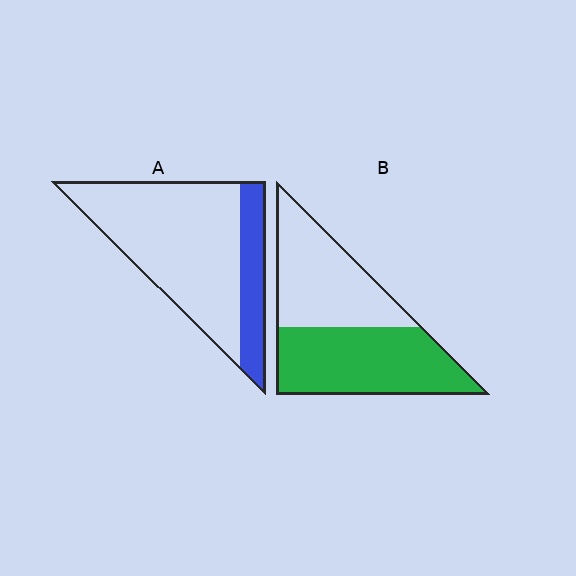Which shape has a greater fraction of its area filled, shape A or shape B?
Shape B.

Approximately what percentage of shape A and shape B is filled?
A is approximately 25% and B is approximately 55%.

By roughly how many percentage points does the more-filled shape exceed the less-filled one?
By roughly 30 percentage points (B over A).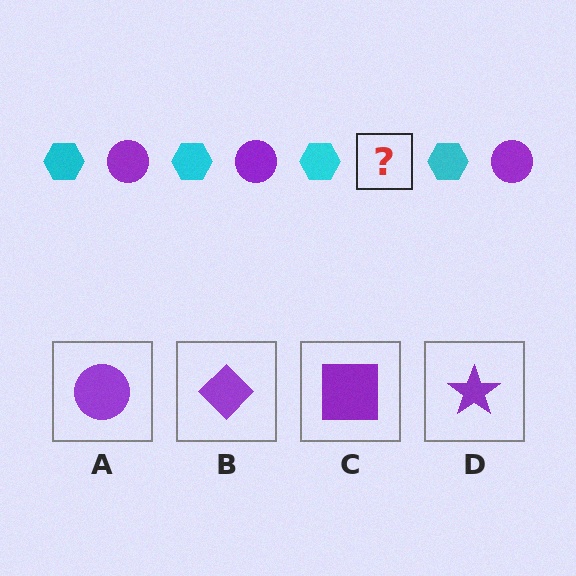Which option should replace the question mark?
Option A.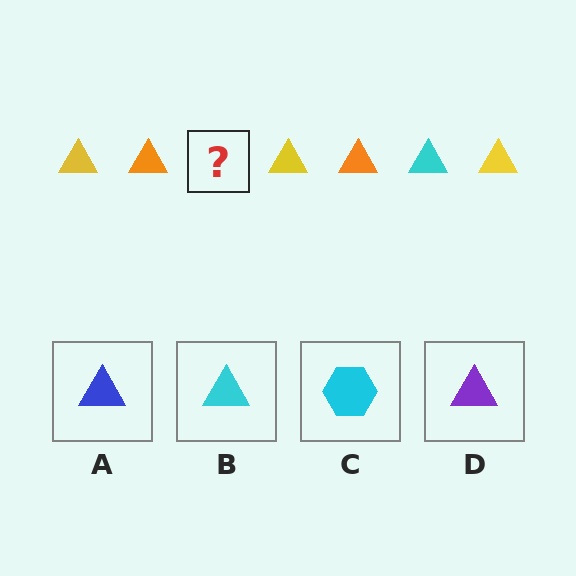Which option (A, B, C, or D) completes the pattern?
B.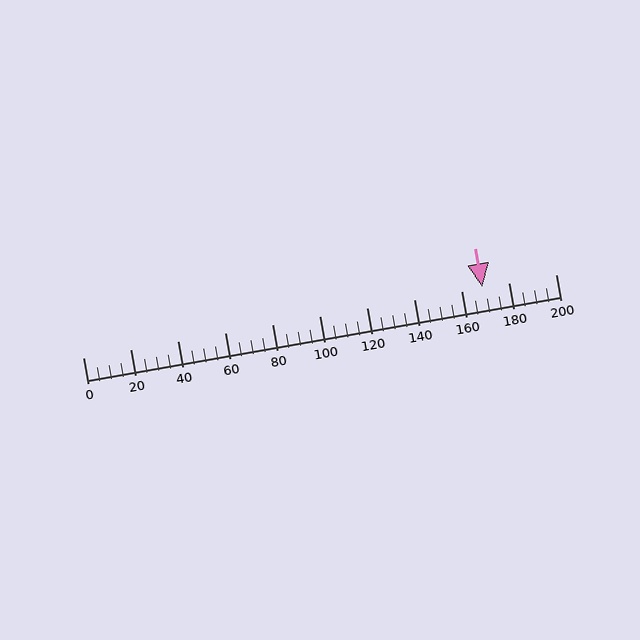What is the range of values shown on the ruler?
The ruler shows values from 0 to 200.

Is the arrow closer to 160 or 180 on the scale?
The arrow is closer to 160.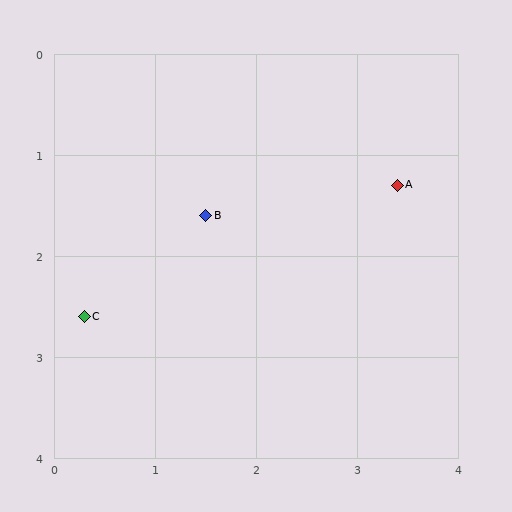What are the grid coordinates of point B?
Point B is at approximately (1.5, 1.6).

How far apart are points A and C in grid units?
Points A and C are about 3.4 grid units apart.